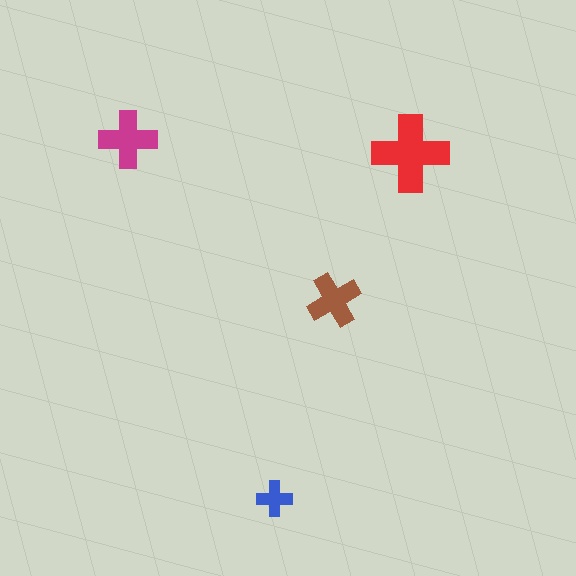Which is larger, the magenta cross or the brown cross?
The magenta one.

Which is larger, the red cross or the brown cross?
The red one.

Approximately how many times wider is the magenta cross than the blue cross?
About 1.5 times wider.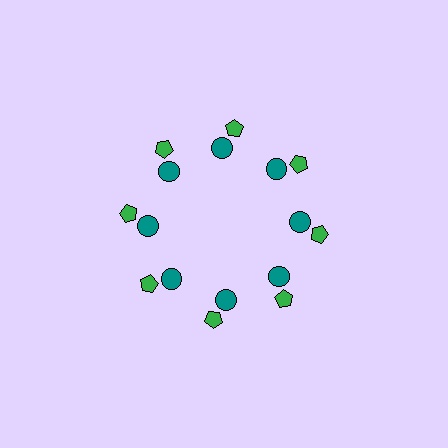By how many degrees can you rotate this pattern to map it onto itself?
The pattern maps onto itself every 45 degrees of rotation.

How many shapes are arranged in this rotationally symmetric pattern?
There are 16 shapes, arranged in 8 groups of 2.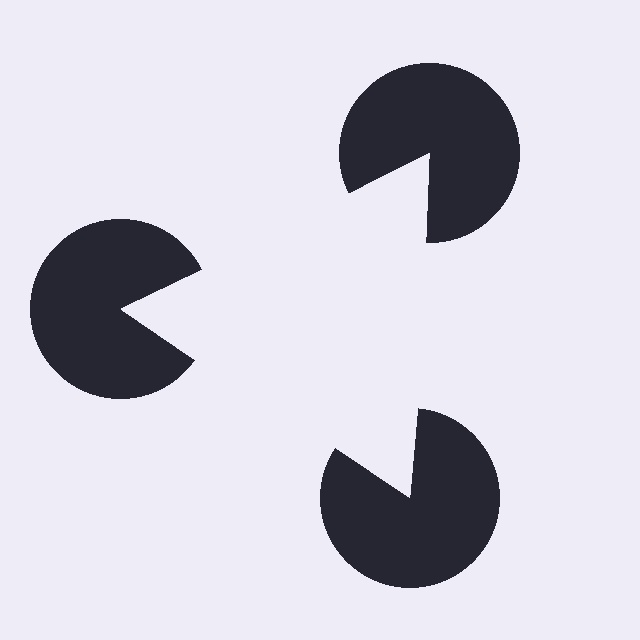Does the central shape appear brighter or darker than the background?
It typically appears slightly brighter than the background, even though no actual brightness change is drawn.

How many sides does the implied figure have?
3 sides.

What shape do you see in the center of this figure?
An illusory triangle — its edges are inferred from the aligned wedge cuts in the pac-man discs, not physically drawn.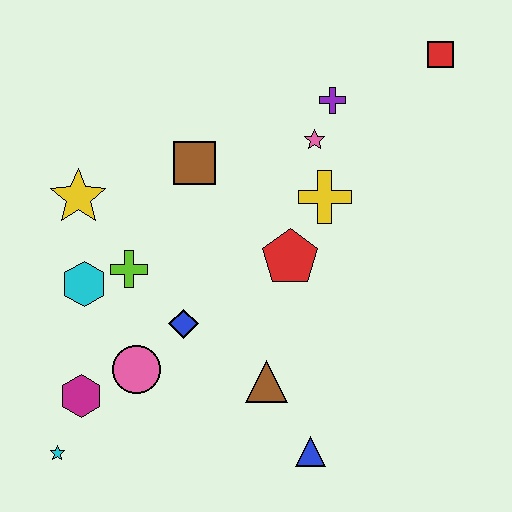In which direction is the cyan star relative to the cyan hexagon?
The cyan star is below the cyan hexagon.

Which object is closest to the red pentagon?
The yellow cross is closest to the red pentagon.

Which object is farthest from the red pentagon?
The cyan star is farthest from the red pentagon.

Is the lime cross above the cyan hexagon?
Yes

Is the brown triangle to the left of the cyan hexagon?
No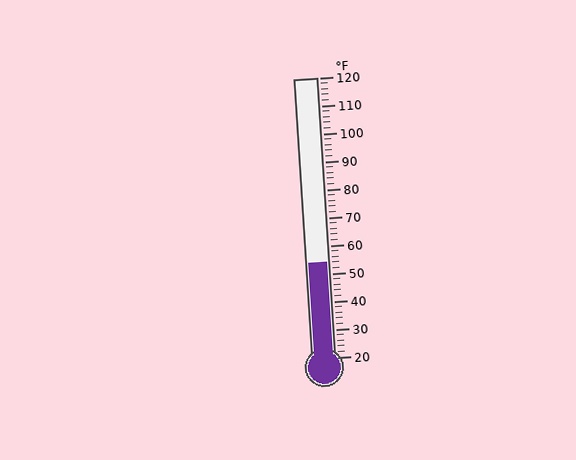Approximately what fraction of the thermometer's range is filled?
The thermometer is filled to approximately 35% of its range.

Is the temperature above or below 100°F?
The temperature is below 100°F.